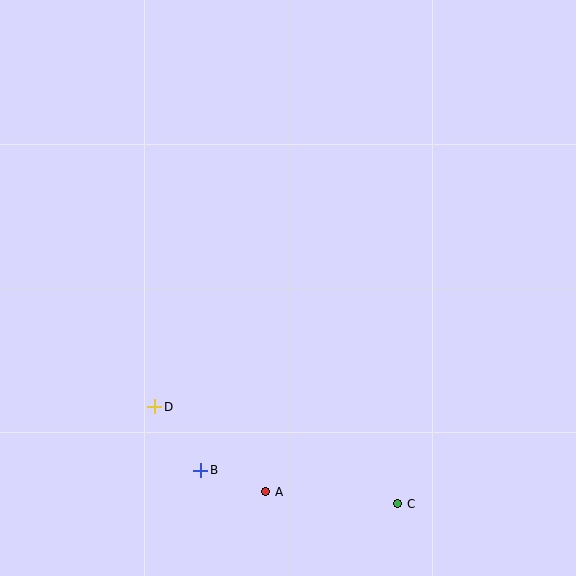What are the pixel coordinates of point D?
Point D is at (155, 407).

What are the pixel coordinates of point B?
Point B is at (201, 471).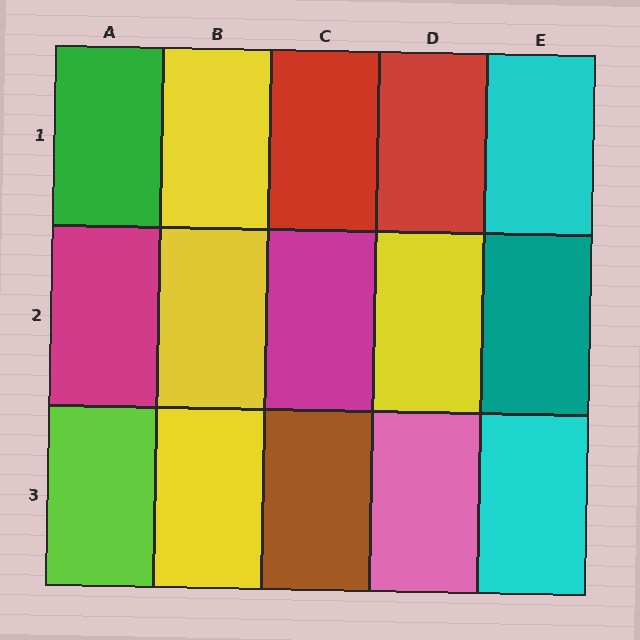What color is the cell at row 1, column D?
Red.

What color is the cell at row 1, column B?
Yellow.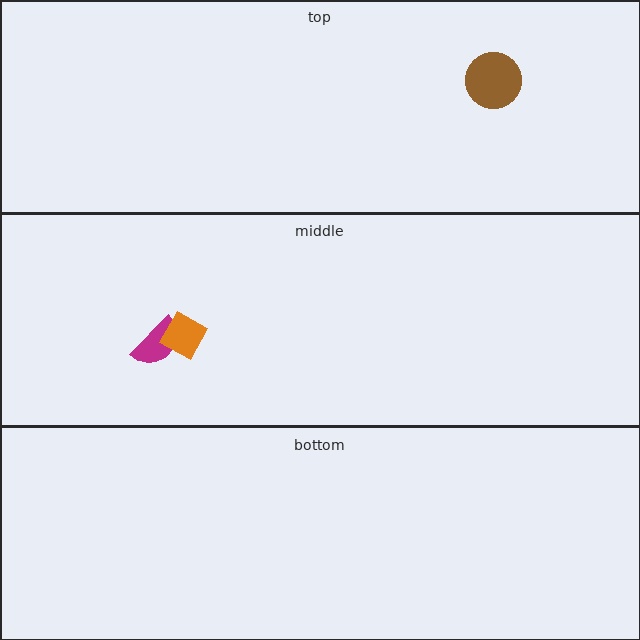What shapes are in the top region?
The brown circle.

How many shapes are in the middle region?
2.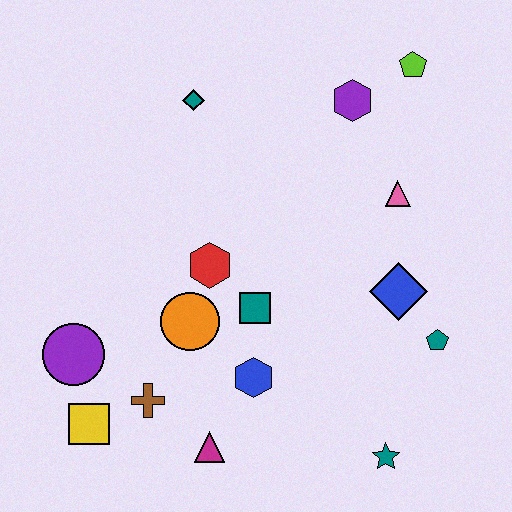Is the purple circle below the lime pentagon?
Yes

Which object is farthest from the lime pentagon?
The yellow square is farthest from the lime pentagon.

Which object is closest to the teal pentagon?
The blue diamond is closest to the teal pentagon.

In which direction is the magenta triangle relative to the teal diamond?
The magenta triangle is below the teal diamond.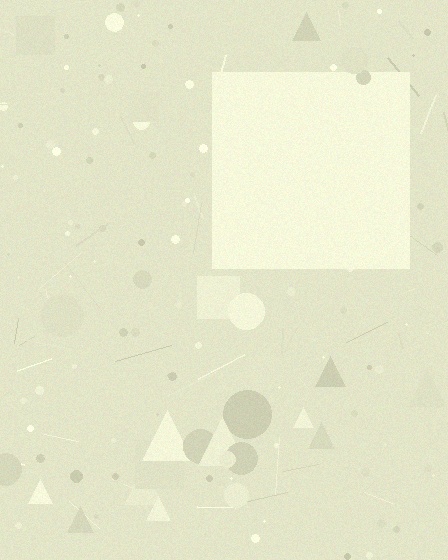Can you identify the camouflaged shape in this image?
The camouflaged shape is a square.